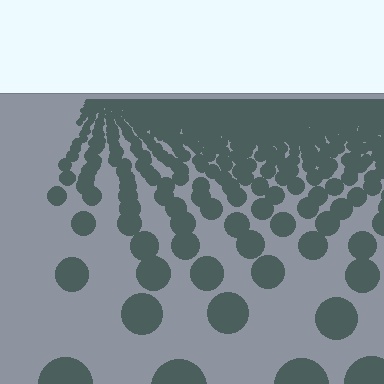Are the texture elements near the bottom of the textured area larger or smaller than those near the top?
Larger. Near the bottom, elements are closer to the viewer and appear at a bigger on-screen size.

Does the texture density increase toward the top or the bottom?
Density increases toward the top.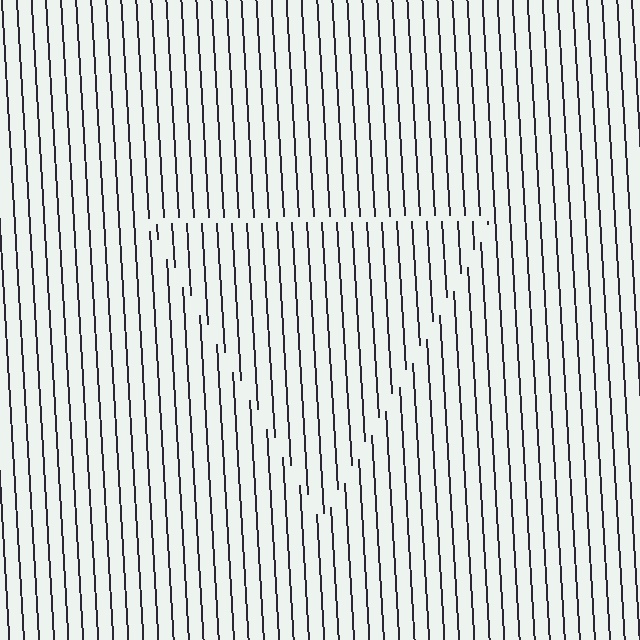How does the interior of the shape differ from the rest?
The interior of the shape contains the same grating, shifted by half a period — the contour is defined by the phase discontinuity where line-ends from the inner and outer gratings abut.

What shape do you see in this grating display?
An illusory triangle. The interior of the shape contains the same grating, shifted by half a period — the contour is defined by the phase discontinuity where line-ends from the inner and outer gratings abut.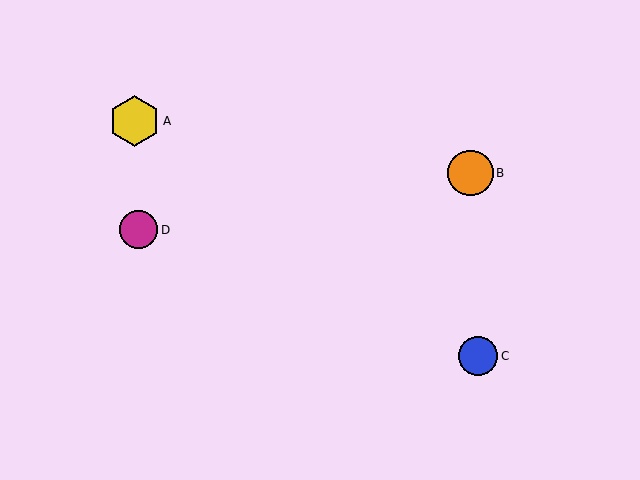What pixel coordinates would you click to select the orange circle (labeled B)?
Click at (471, 173) to select the orange circle B.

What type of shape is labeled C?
Shape C is a blue circle.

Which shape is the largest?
The yellow hexagon (labeled A) is the largest.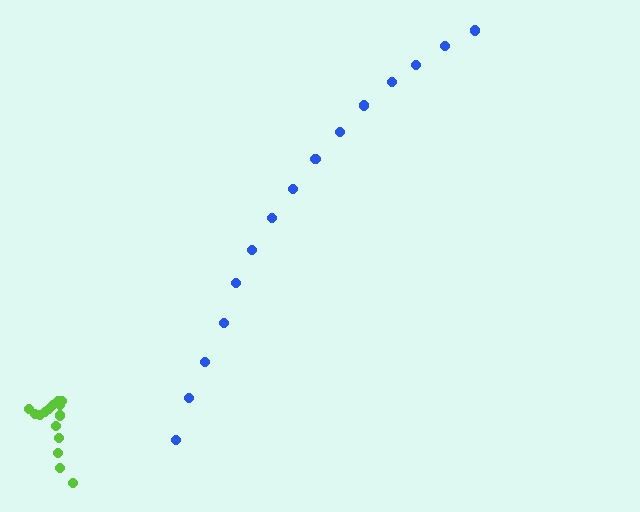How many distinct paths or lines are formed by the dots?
There are 2 distinct paths.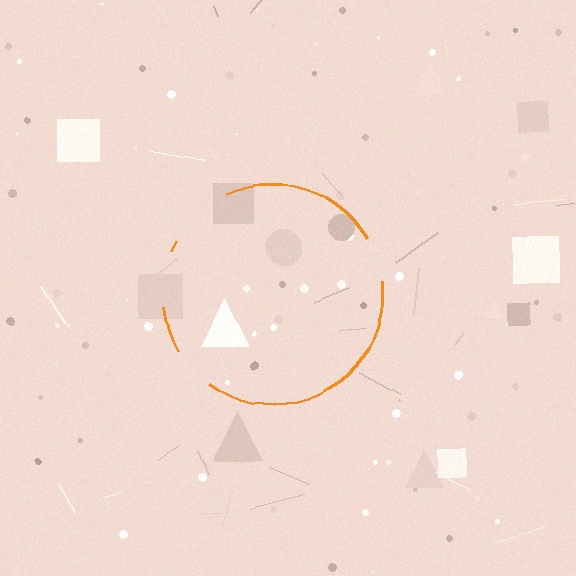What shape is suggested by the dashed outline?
The dashed outline suggests a circle.